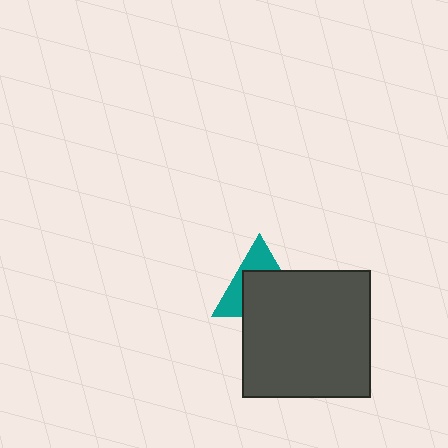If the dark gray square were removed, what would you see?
You would see the complete teal triangle.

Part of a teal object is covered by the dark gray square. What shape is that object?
It is a triangle.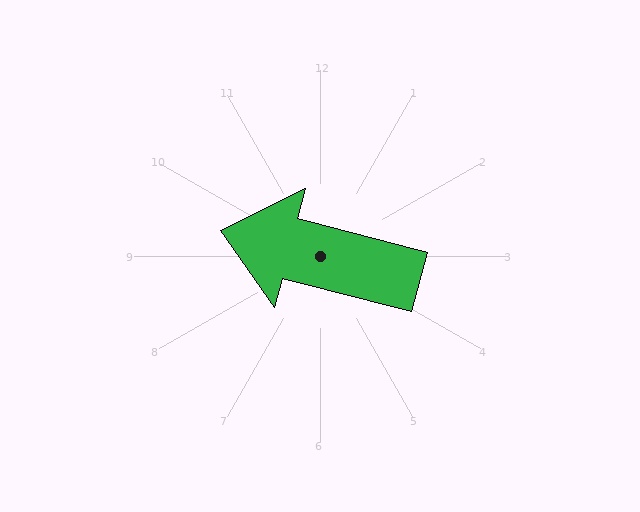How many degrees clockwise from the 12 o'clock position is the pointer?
Approximately 285 degrees.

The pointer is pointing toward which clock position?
Roughly 9 o'clock.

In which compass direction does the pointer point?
West.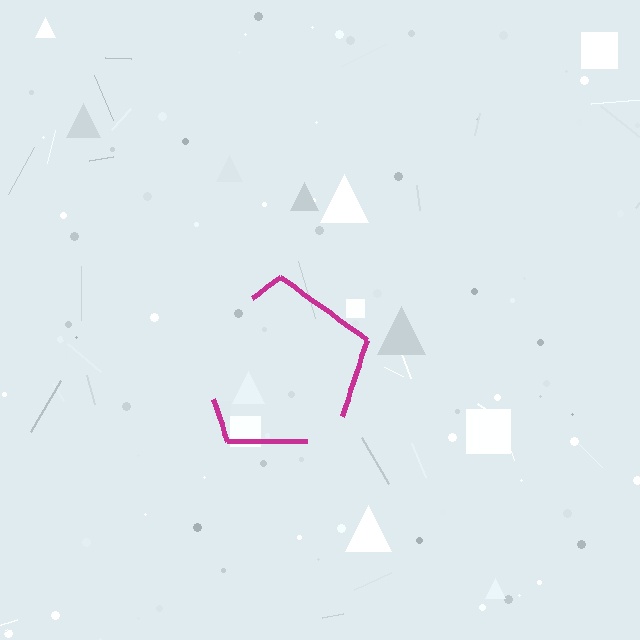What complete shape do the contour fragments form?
The contour fragments form a pentagon.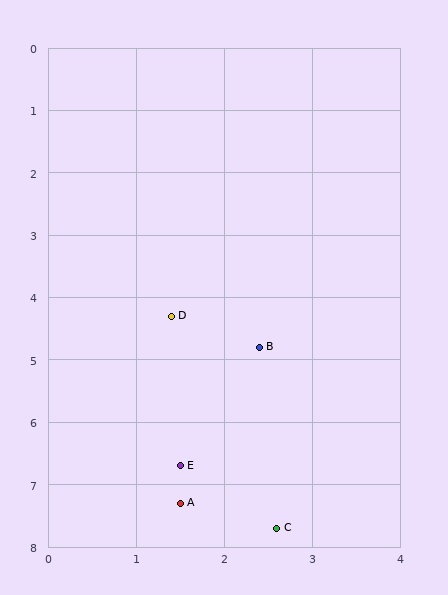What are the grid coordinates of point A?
Point A is at approximately (1.5, 7.3).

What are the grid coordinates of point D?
Point D is at approximately (1.4, 4.3).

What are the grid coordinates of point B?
Point B is at approximately (2.4, 4.8).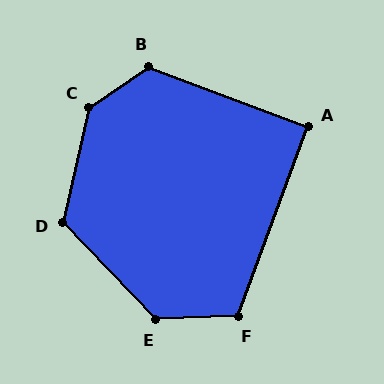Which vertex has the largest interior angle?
C, at approximately 138 degrees.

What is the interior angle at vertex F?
Approximately 112 degrees (obtuse).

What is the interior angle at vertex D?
Approximately 123 degrees (obtuse).